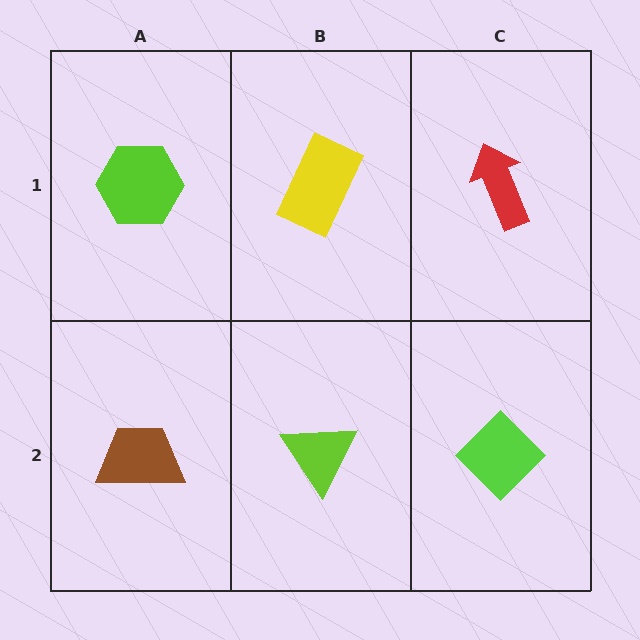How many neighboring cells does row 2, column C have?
2.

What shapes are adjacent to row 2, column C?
A red arrow (row 1, column C), a lime triangle (row 2, column B).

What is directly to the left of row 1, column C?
A yellow rectangle.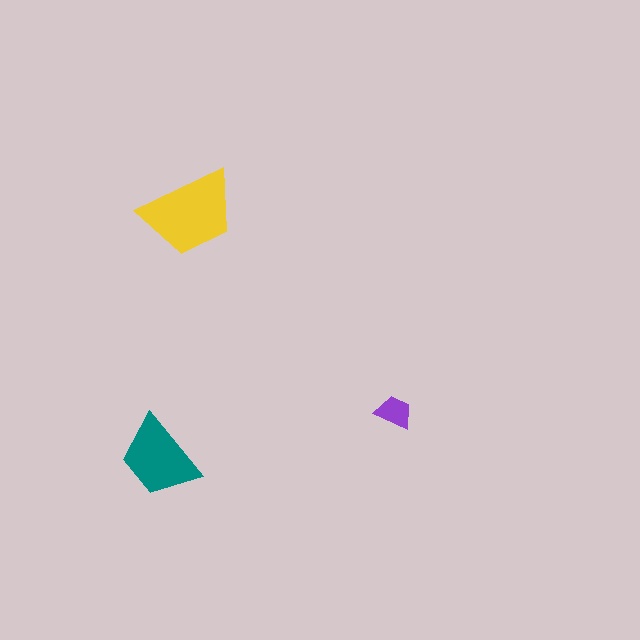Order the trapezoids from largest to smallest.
the yellow one, the teal one, the purple one.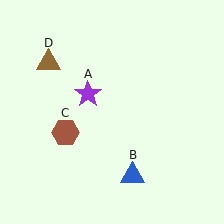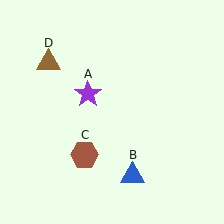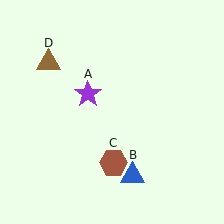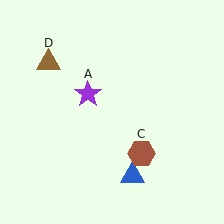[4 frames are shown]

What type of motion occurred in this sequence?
The brown hexagon (object C) rotated counterclockwise around the center of the scene.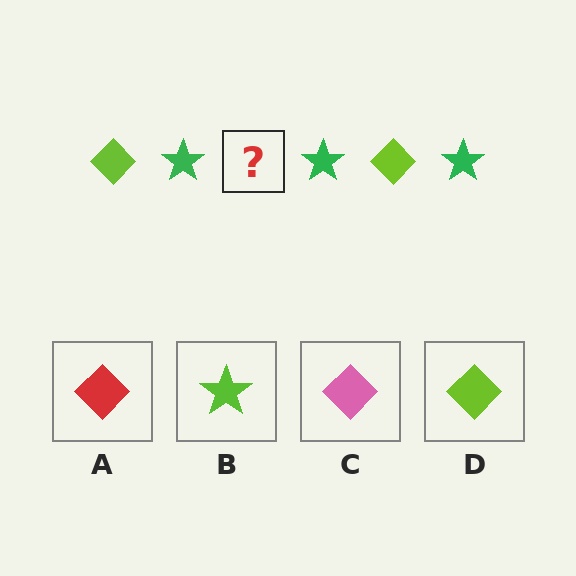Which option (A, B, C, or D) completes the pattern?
D.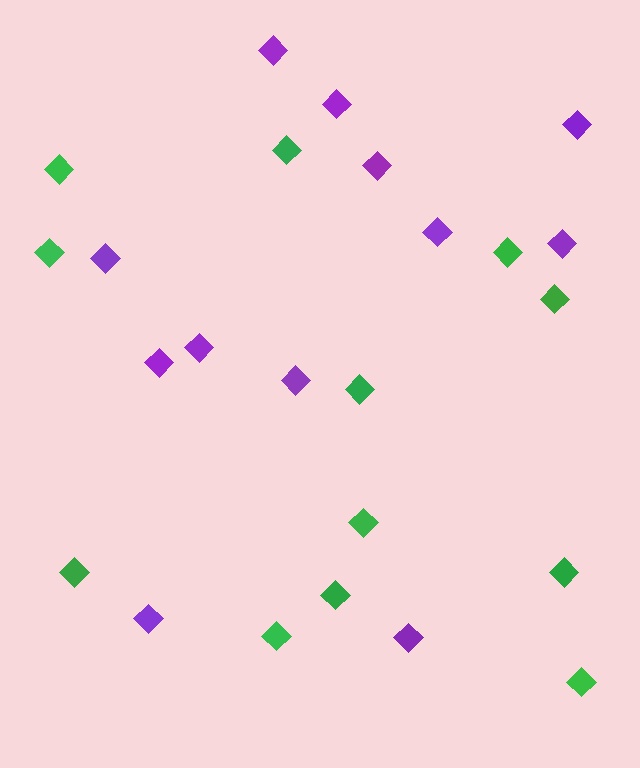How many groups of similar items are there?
There are 2 groups: one group of purple diamonds (12) and one group of green diamonds (12).